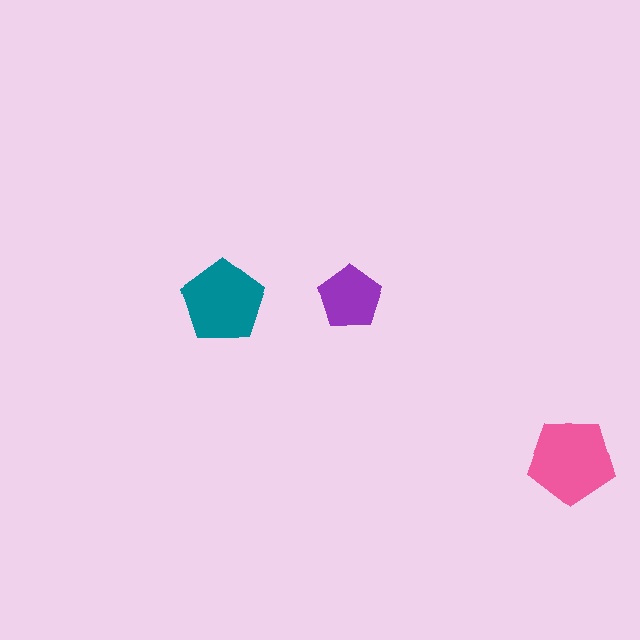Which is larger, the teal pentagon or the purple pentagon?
The teal one.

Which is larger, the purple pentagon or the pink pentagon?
The pink one.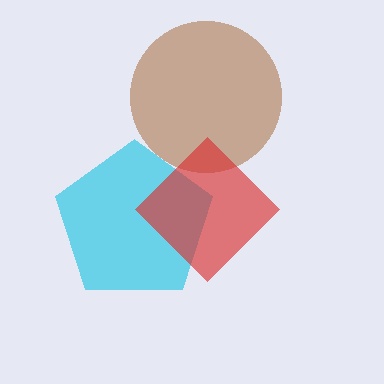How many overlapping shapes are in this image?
There are 3 overlapping shapes in the image.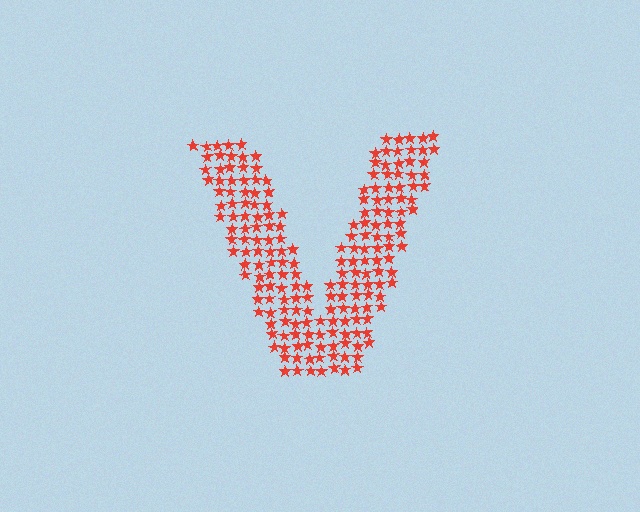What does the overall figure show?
The overall figure shows the letter V.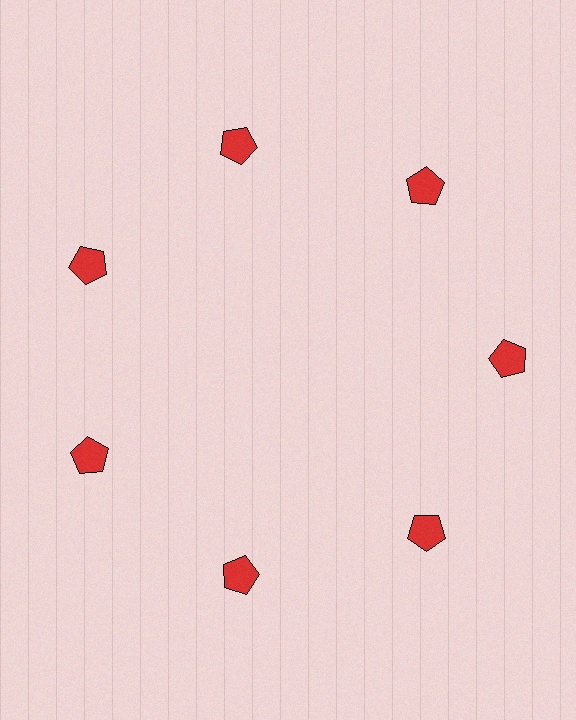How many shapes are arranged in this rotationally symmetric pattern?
There are 7 shapes, arranged in 7 groups of 1.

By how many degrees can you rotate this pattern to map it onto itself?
The pattern maps onto itself every 51 degrees of rotation.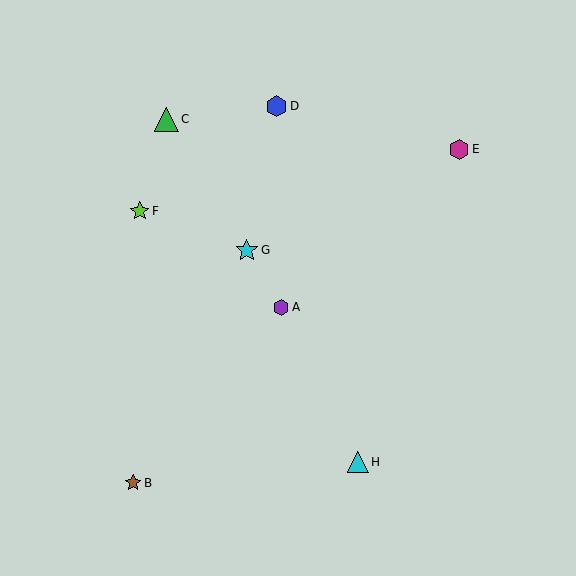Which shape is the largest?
The green triangle (labeled C) is the largest.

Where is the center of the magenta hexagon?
The center of the magenta hexagon is at (459, 149).